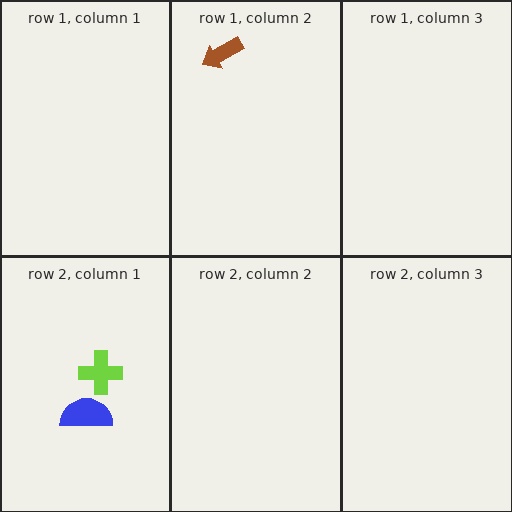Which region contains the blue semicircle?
The row 2, column 1 region.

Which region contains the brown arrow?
The row 1, column 2 region.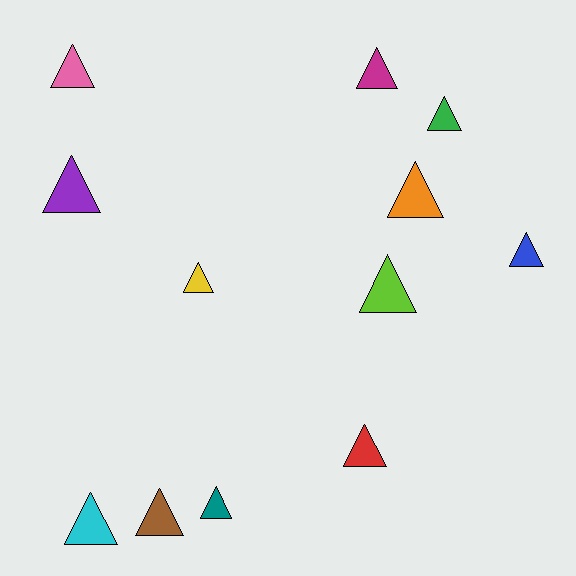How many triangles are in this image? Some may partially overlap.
There are 12 triangles.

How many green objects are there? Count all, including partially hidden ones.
There is 1 green object.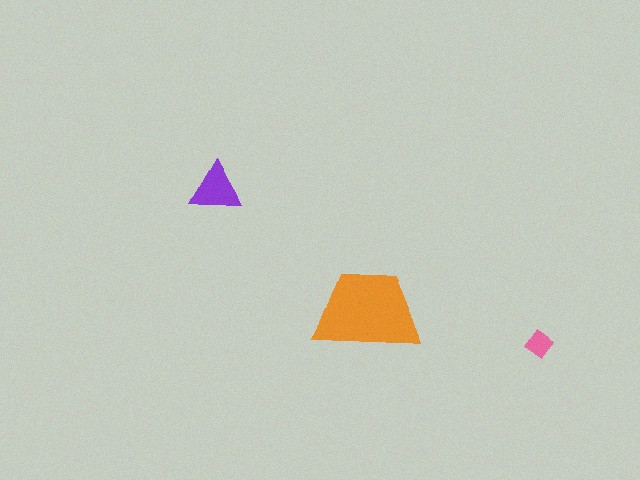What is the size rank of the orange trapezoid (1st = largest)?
1st.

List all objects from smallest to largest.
The pink diamond, the purple triangle, the orange trapezoid.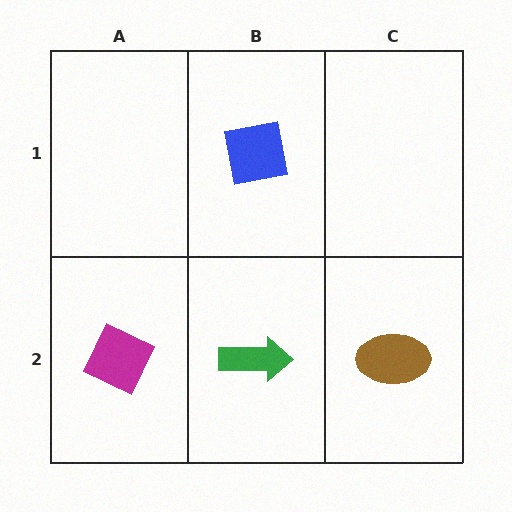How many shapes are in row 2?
3 shapes.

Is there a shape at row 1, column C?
No, that cell is empty.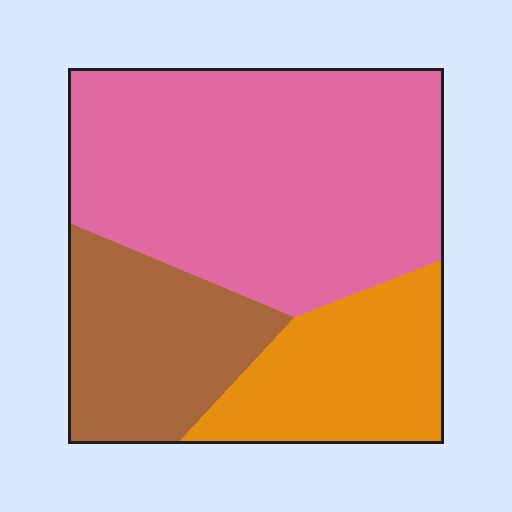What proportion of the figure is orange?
Orange takes up about one fifth (1/5) of the figure.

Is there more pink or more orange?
Pink.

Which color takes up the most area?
Pink, at roughly 55%.